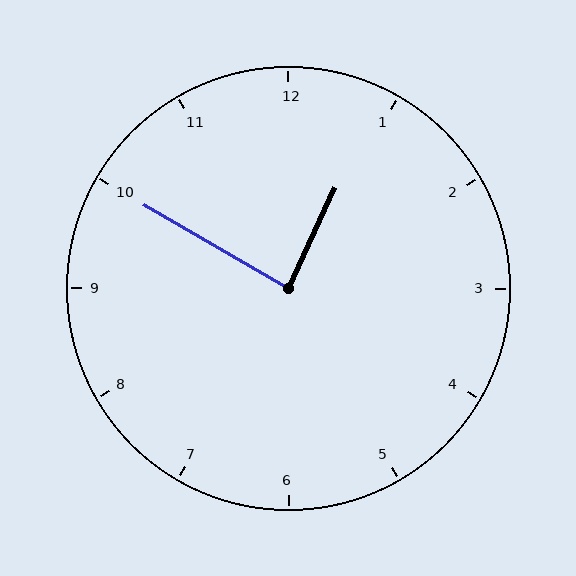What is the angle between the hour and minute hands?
Approximately 85 degrees.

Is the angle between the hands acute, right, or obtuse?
It is right.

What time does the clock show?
12:50.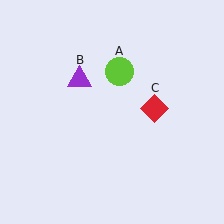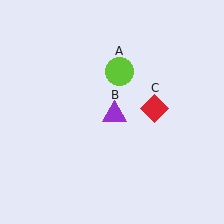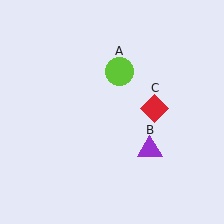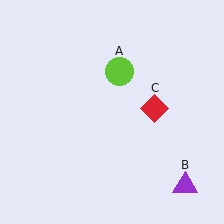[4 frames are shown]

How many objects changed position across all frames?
1 object changed position: purple triangle (object B).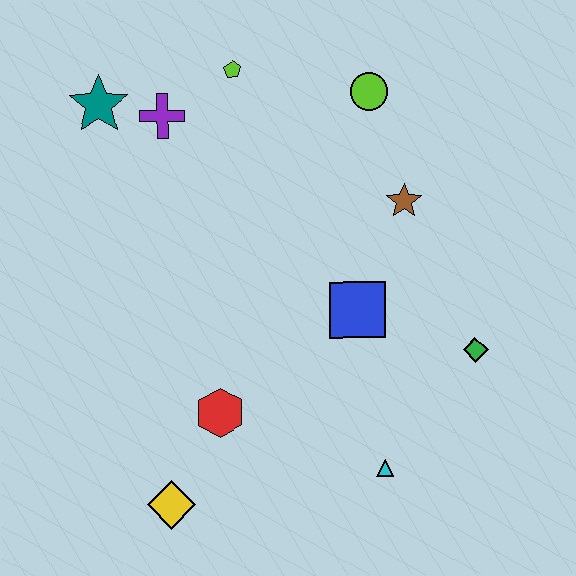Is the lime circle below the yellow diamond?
No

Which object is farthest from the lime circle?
The yellow diamond is farthest from the lime circle.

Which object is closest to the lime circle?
The brown star is closest to the lime circle.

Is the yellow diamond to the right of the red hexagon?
No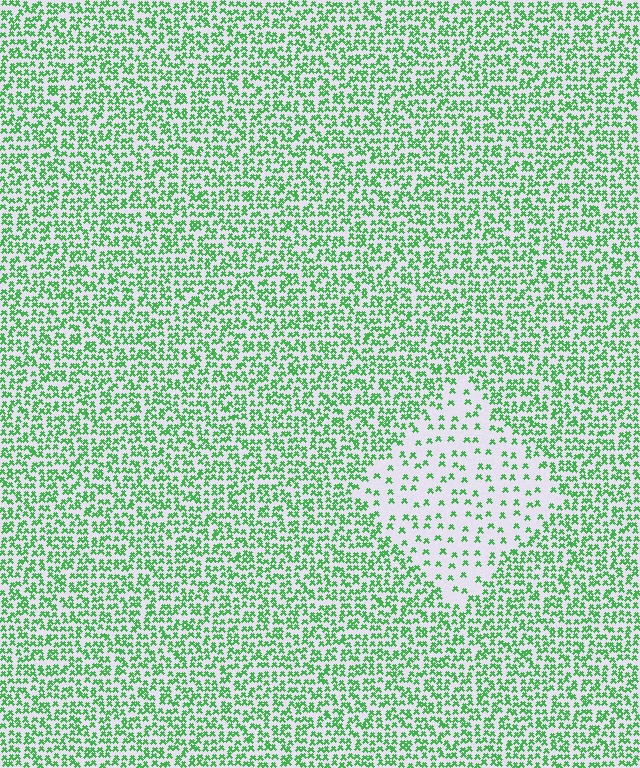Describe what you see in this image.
The image contains small green elements arranged at two different densities. A diamond-shaped region is visible where the elements are less densely packed than the surrounding area.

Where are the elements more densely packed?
The elements are more densely packed outside the diamond boundary.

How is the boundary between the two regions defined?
The boundary is defined by a change in element density (approximately 2.7x ratio). All elements are the same color, size, and shape.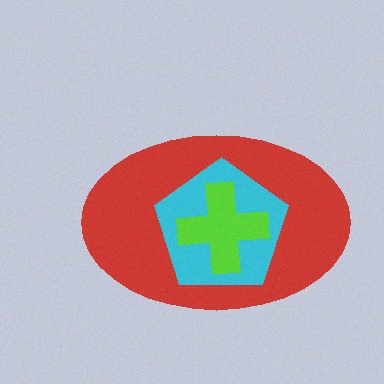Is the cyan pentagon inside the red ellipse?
Yes.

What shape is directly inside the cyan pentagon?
The lime cross.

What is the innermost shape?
The lime cross.